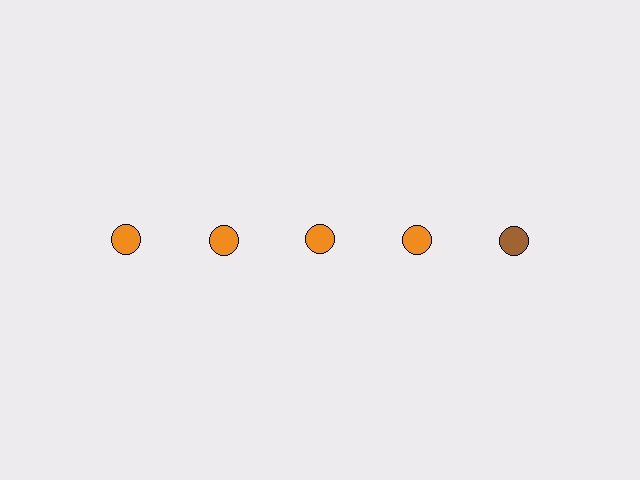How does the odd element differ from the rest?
It has a different color: brown instead of orange.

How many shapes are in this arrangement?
There are 5 shapes arranged in a grid pattern.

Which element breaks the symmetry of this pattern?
The brown circle in the top row, rightmost column breaks the symmetry. All other shapes are orange circles.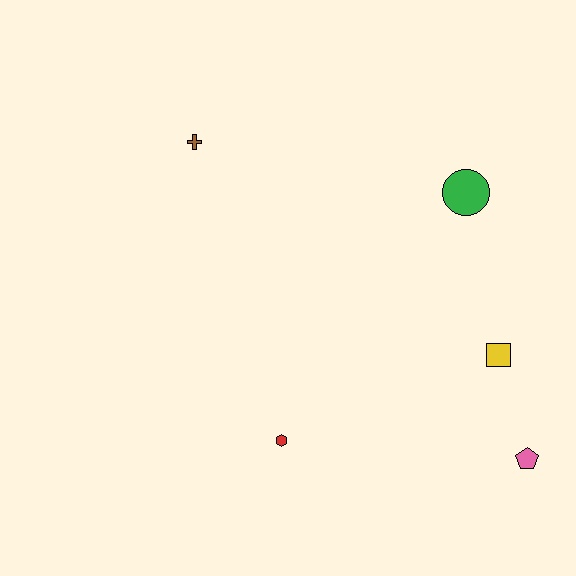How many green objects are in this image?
There is 1 green object.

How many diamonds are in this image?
There are no diamonds.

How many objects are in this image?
There are 5 objects.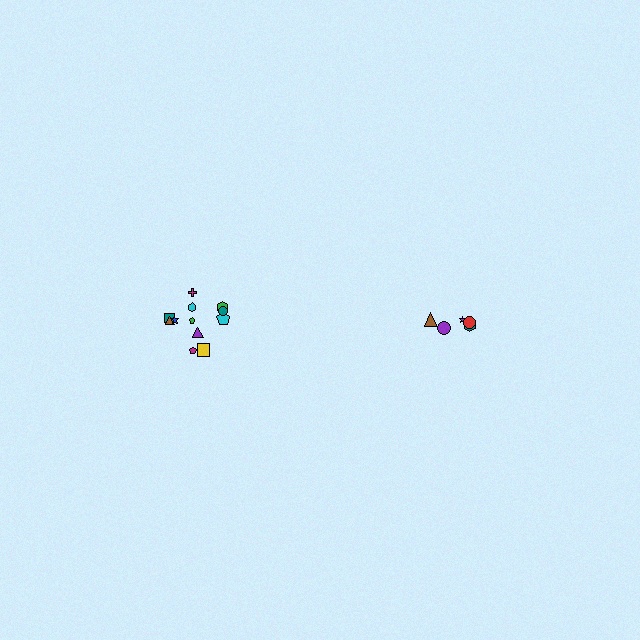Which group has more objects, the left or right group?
The left group.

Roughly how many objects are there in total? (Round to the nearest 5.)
Roughly 15 objects in total.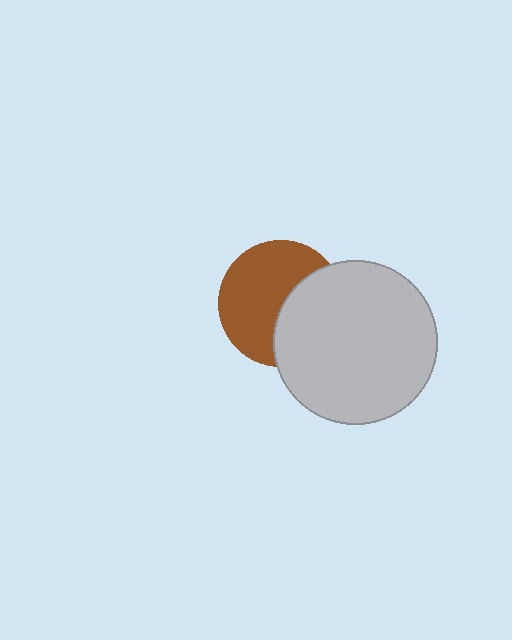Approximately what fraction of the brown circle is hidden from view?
Roughly 40% of the brown circle is hidden behind the light gray circle.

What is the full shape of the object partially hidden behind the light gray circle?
The partially hidden object is a brown circle.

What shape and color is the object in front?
The object in front is a light gray circle.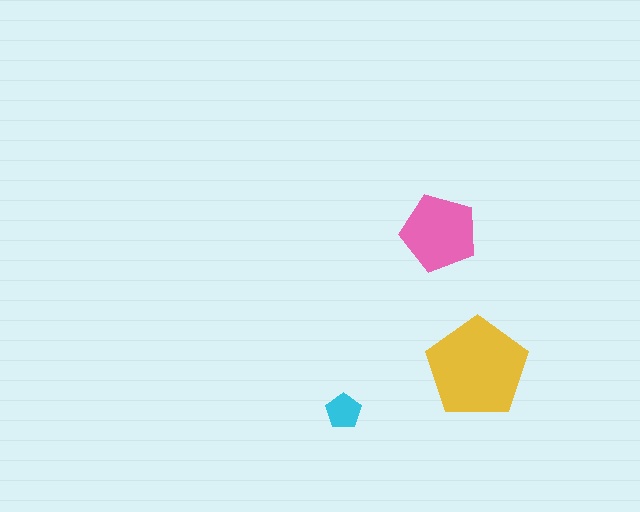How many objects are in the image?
There are 3 objects in the image.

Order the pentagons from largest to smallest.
the yellow one, the pink one, the cyan one.